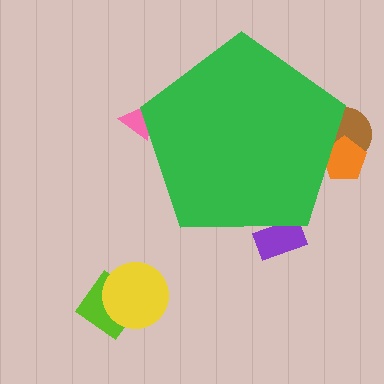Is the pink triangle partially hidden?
Yes, the pink triangle is partially hidden behind the green pentagon.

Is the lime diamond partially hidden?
No, the lime diamond is fully visible.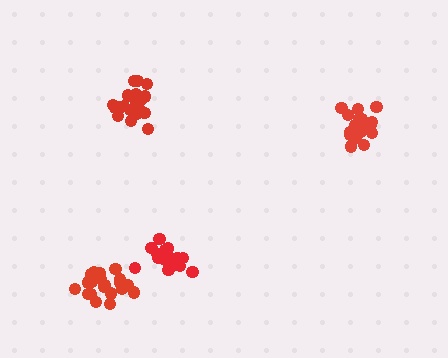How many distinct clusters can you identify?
There are 4 distinct clusters.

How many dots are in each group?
Group 1: 19 dots, Group 2: 19 dots, Group 3: 20 dots, Group 4: 20 dots (78 total).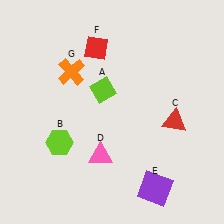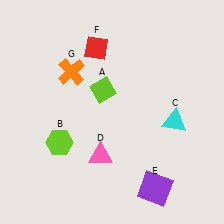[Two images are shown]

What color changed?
The triangle (C) changed from red in Image 1 to cyan in Image 2.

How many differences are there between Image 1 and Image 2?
There is 1 difference between the two images.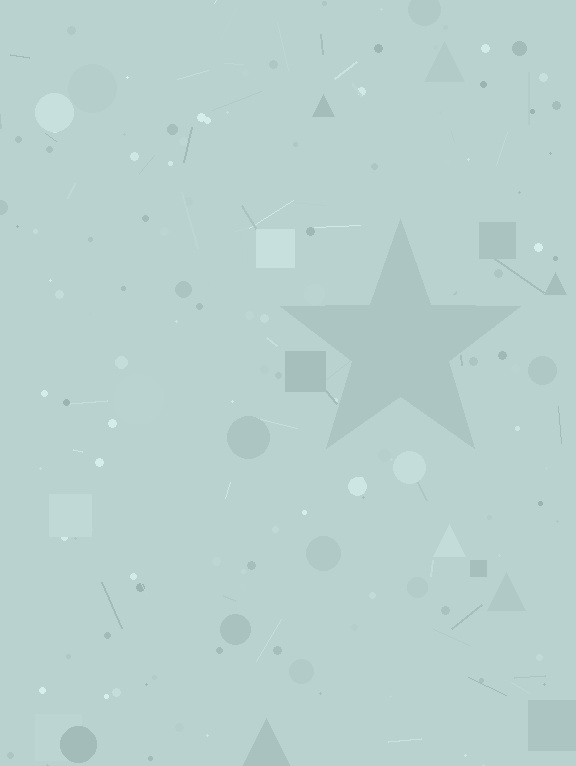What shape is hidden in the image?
A star is hidden in the image.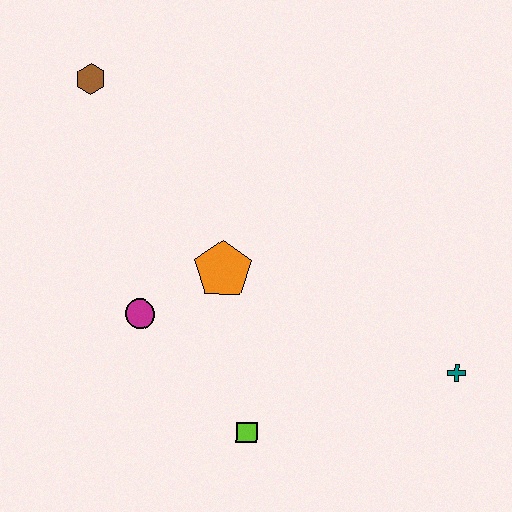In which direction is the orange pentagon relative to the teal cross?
The orange pentagon is to the left of the teal cross.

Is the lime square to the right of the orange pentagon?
Yes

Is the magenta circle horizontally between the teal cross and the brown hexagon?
Yes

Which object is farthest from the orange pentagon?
The teal cross is farthest from the orange pentagon.